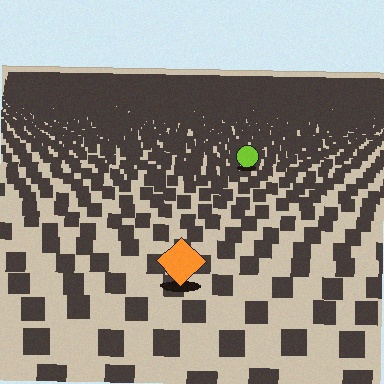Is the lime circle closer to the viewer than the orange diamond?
No. The orange diamond is closer — you can tell from the texture gradient: the ground texture is coarser near it.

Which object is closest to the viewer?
The orange diamond is closest. The texture marks near it are larger and more spread out.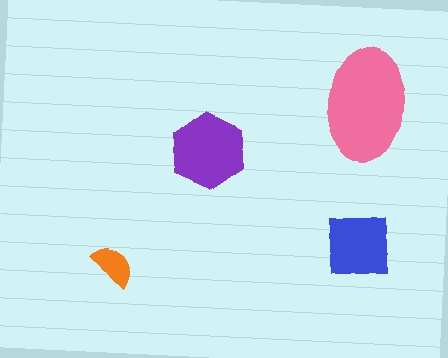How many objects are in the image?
There are 4 objects in the image.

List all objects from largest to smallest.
The pink ellipse, the purple hexagon, the blue square, the orange semicircle.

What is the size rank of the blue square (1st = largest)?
3rd.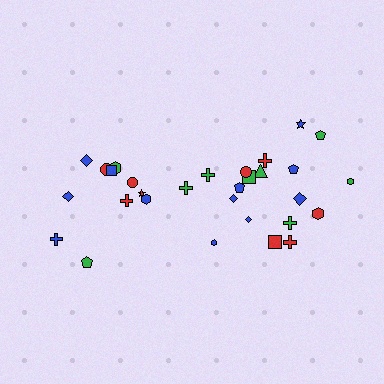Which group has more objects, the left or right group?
The right group.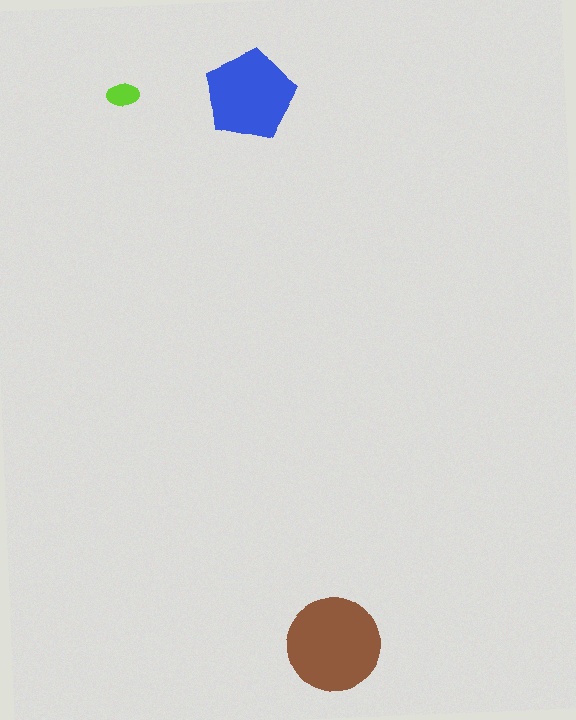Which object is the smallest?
The lime ellipse.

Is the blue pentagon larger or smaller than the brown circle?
Smaller.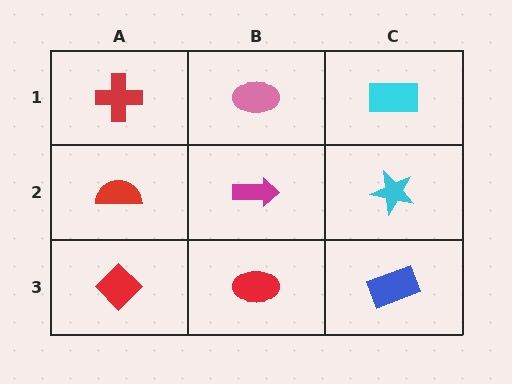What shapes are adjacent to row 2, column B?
A pink ellipse (row 1, column B), a red ellipse (row 3, column B), a red semicircle (row 2, column A), a cyan star (row 2, column C).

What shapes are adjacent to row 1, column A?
A red semicircle (row 2, column A), a pink ellipse (row 1, column B).